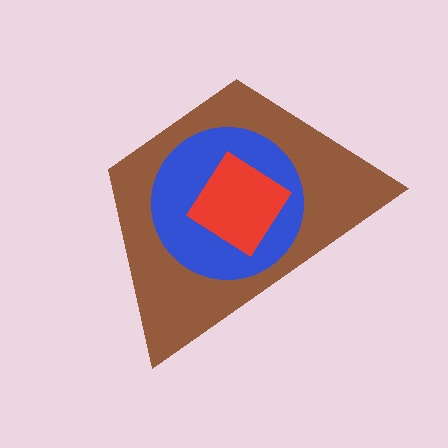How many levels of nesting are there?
3.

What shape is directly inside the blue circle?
The red diamond.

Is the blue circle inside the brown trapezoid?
Yes.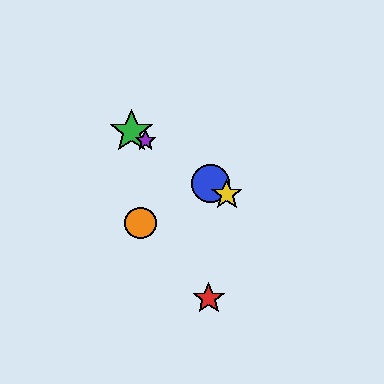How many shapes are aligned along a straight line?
4 shapes (the blue circle, the green star, the yellow star, the purple star) are aligned along a straight line.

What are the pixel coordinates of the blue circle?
The blue circle is at (210, 184).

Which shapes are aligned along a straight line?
The blue circle, the green star, the yellow star, the purple star are aligned along a straight line.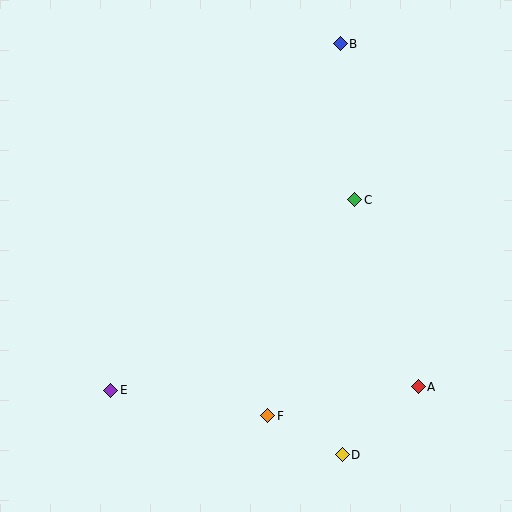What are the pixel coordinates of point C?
Point C is at (355, 200).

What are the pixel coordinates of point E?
Point E is at (111, 390).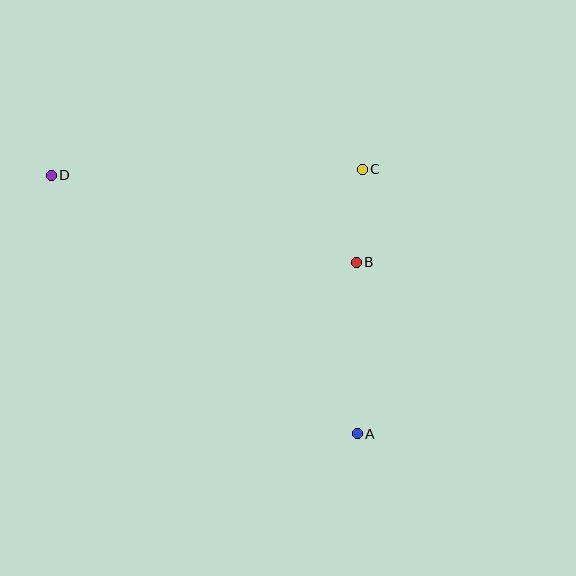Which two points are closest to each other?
Points B and C are closest to each other.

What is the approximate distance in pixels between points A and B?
The distance between A and B is approximately 171 pixels.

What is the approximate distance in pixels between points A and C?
The distance between A and C is approximately 265 pixels.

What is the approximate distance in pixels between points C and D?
The distance between C and D is approximately 311 pixels.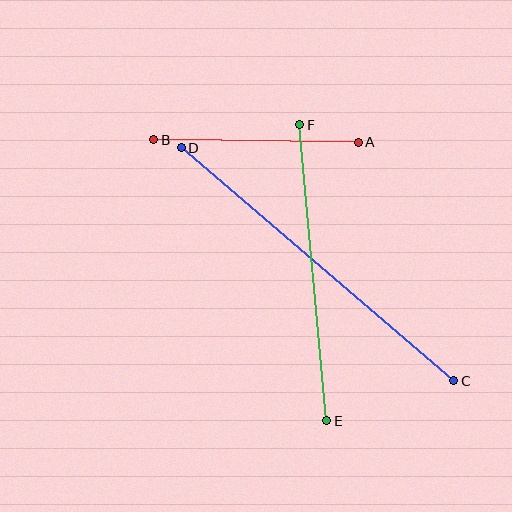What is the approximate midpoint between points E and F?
The midpoint is at approximately (313, 273) pixels.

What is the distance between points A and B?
The distance is approximately 205 pixels.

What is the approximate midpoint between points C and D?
The midpoint is at approximately (317, 264) pixels.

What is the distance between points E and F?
The distance is approximately 297 pixels.